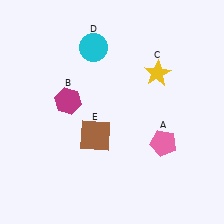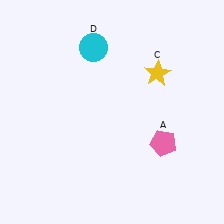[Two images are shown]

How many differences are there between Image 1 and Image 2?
There are 2 differences between the two images.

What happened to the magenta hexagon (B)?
The magenta hexagon (B) was removed in Image 2. It was in the top-left area of Image 1.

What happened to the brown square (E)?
The brown square (E) was removed in Image 2. It was in the bottom-left area of Image 1.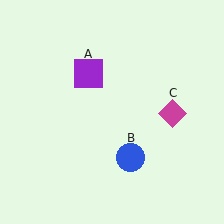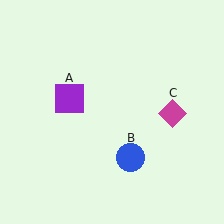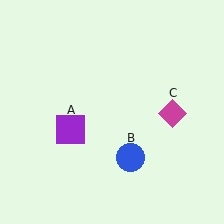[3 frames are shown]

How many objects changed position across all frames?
1 object changed position: purple square (object A).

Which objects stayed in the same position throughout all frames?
Blue circle (object B) and magenta diamond (object C) remained stationary.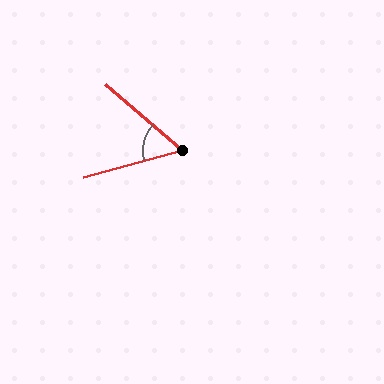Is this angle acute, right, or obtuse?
It is acute.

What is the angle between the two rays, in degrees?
Approximately 56 degrees.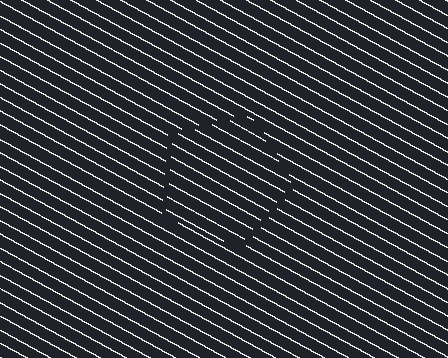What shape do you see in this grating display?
An illusory pentagon. The interior of the shape contains the same grating, shifted by half a period — the contour is defined by the phase discontinuity where line-ends from the inner and outer gratings abut.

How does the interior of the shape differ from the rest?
The interior of the shape contains the same grating, shifted by half a period — the contour is defined by the phase discontinuity where line-ends from the inner and outer gratings abut.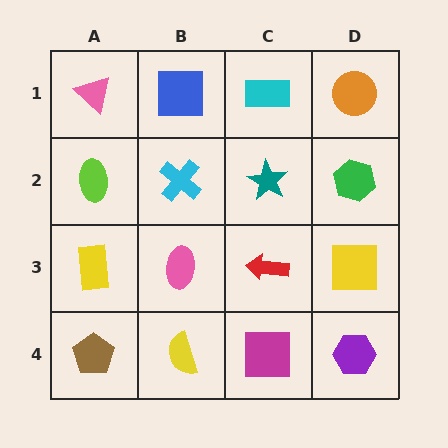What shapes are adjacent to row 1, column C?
A teal star (row 2, column C), a blue square (row 1, column B), an orange circle (row 1, column D).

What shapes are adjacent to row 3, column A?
A lime ellipse (row 2, column A), a brown pentagon (row 4, column A), a pink ellipse (row 3, column B).